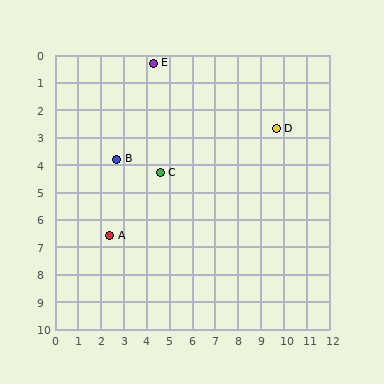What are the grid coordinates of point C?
Point C is at approximately (4.6, 4.3).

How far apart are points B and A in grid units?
Points B and A are about 2.8 grid units apart.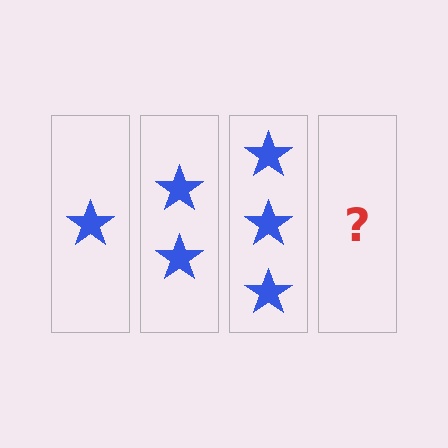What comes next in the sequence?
The next element should be 4 stars.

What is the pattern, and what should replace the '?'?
The pattern is that each step adds one more star. The '?' should be 4 stars.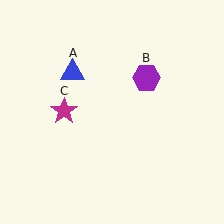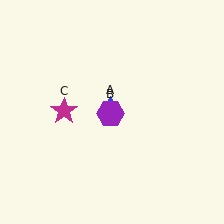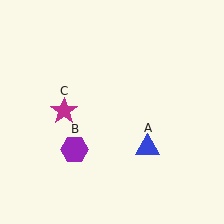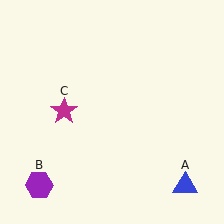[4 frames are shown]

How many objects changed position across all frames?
2 objects changed position: blue triangle (object A), purple hexagon (object B).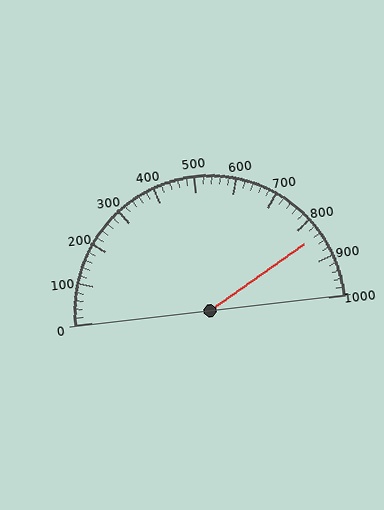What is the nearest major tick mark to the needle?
The nearest major tick mark is 800.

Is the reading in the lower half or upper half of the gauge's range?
The reading is in the upper half of the range (0 to 1000).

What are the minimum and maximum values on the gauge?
The gauge ranges from 0 to 1000.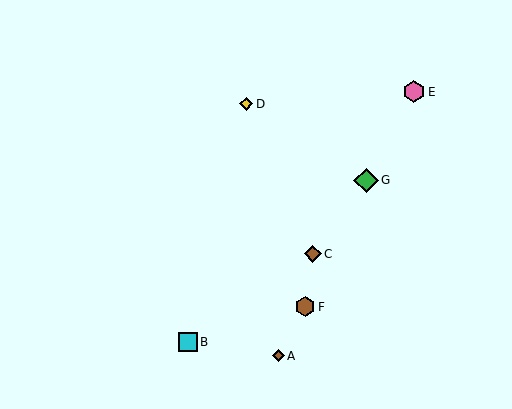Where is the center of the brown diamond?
The center of the brown diamond is at (313, 254).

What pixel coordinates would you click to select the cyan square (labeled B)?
Click at (188, 342) to select the cyan square B.